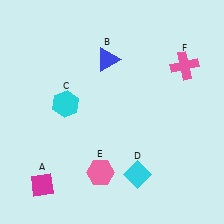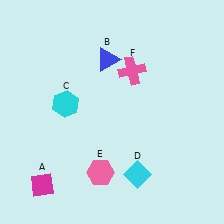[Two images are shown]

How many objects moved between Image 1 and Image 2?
1 object moved between the two images.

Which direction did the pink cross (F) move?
The pink cross (F) moved left.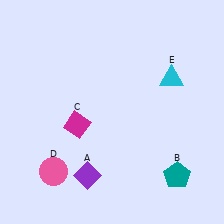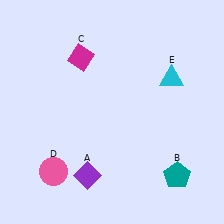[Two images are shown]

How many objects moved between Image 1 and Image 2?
1 object moved between the two images.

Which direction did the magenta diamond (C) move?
The magenta diamond (C) moved up.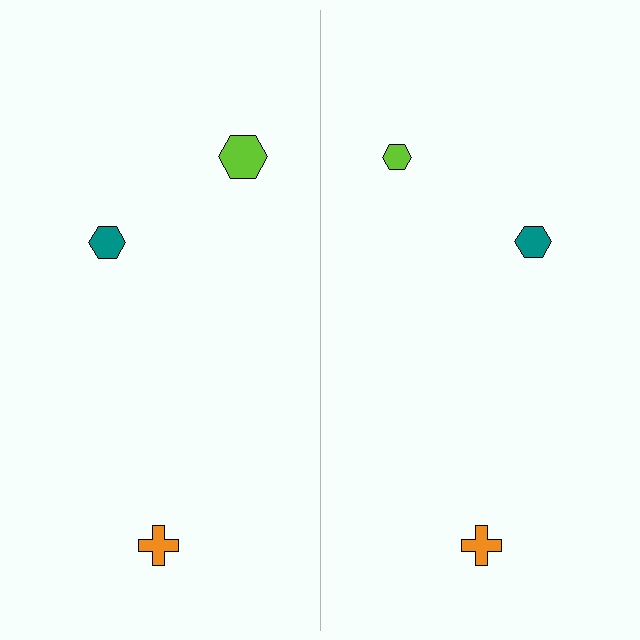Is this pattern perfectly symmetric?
No, the pattern is not perfectly symmetric. The lime hexagon on the right side has a different size than its mirror counterpart.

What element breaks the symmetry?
The lime hexagon on the right side has a different size than its mirror counterpart.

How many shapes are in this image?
There are 6 shapes in this image.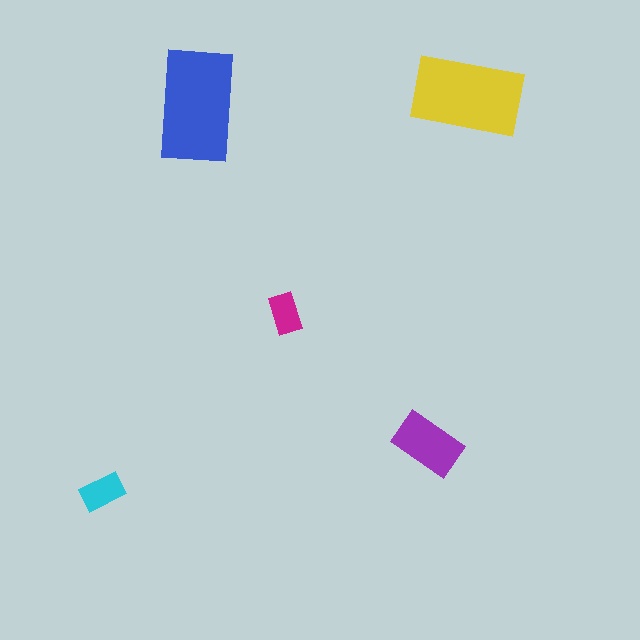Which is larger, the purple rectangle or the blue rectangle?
The blue one.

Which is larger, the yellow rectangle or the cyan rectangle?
The yellow one.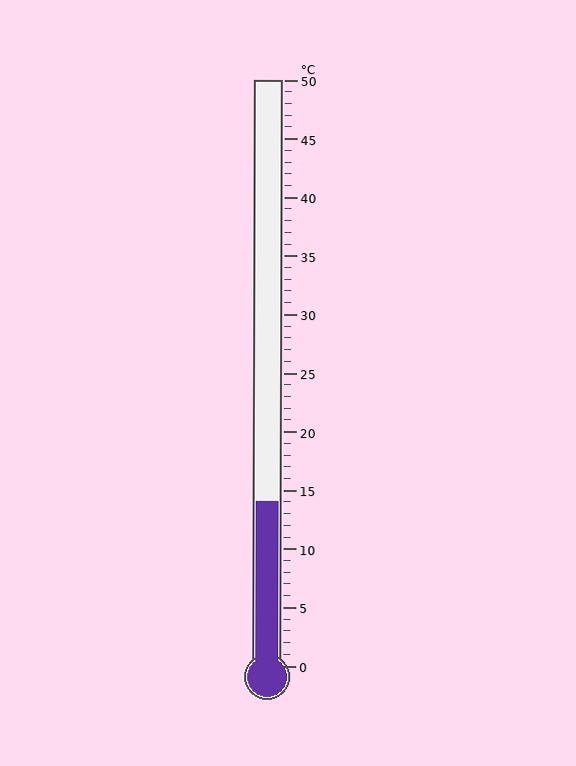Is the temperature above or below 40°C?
The temperature is below 40°C.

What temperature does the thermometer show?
The thermometer shows approximately 14°C.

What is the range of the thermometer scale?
The thermometer scale ranges from 0°C to 50°C.